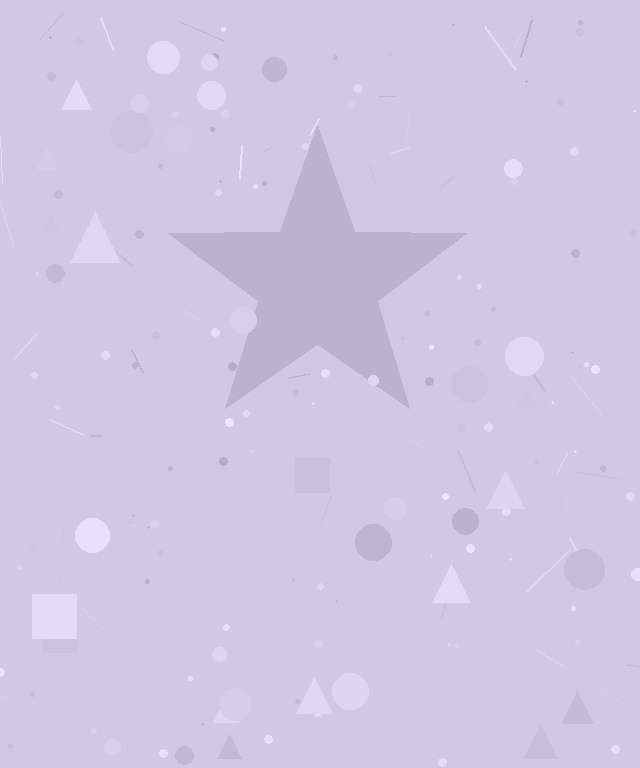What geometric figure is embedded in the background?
A star is embedded in the background.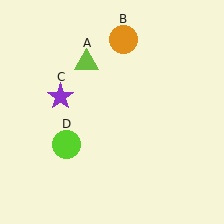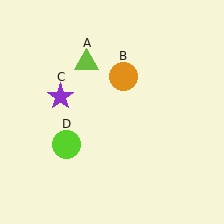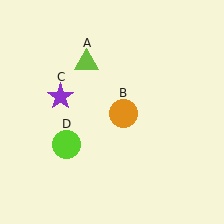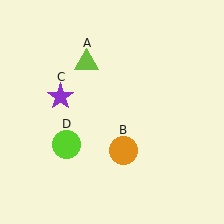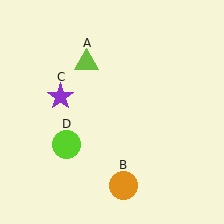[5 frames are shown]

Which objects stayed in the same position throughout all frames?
Lime triangle (object A) and purple star (object C) and lime circle (object D) remained stationary.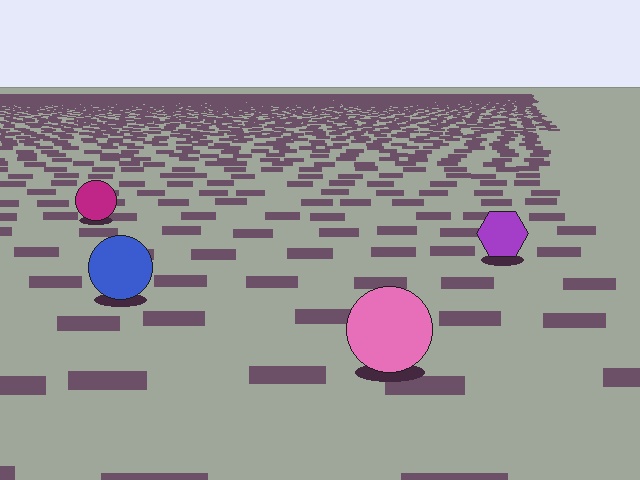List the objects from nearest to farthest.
From nearest to farthest: the pink circle, the blue circle, the purple hexagon, the magenta circle.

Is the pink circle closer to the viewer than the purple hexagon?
Yes. The pink circle is closer — you can tell from the texture gradient: the ground texture is coarser near it.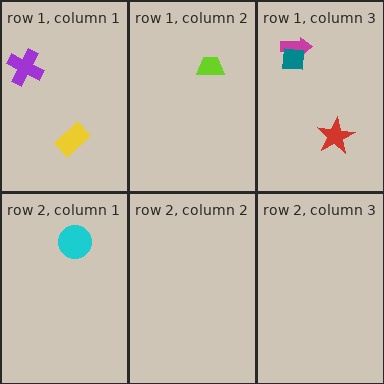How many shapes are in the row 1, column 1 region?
2.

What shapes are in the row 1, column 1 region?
The purple cross, the yellow rectangle.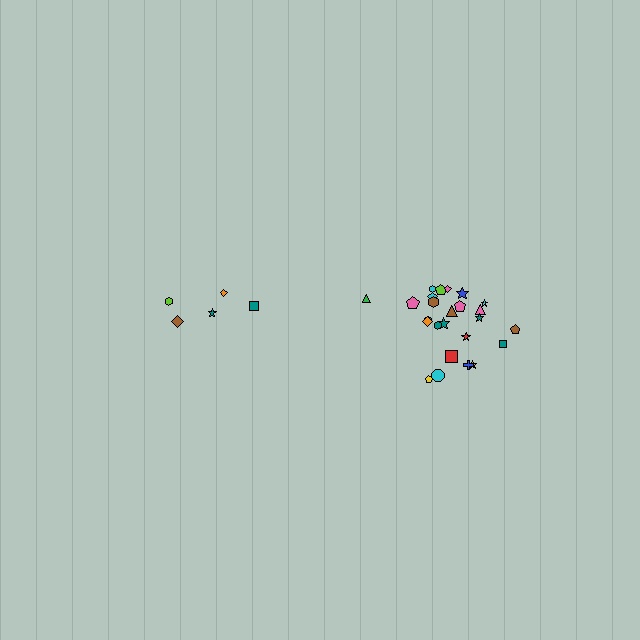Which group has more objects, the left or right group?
The right group.